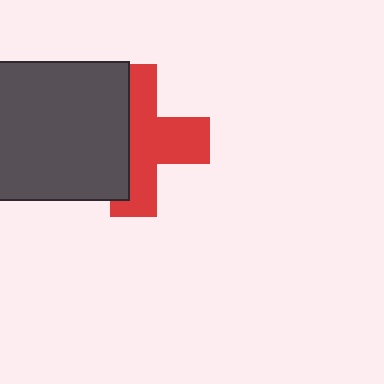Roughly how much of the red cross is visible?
About half of it is visible (roughly 58%).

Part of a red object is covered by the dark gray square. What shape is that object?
It is a cross.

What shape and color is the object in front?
The object in front is a dark gray square.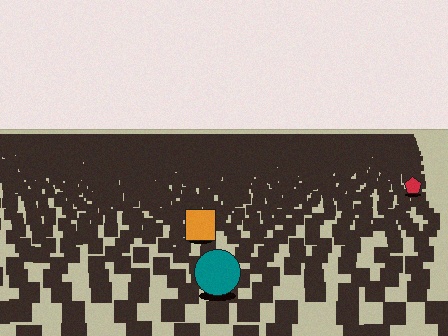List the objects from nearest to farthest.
From nearest to farthest: the teal circle, the orange square, the red pentagon.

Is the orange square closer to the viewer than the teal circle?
No. The teal circle is closer — you can tell from the texture gradient: the ground texture is coarser near it.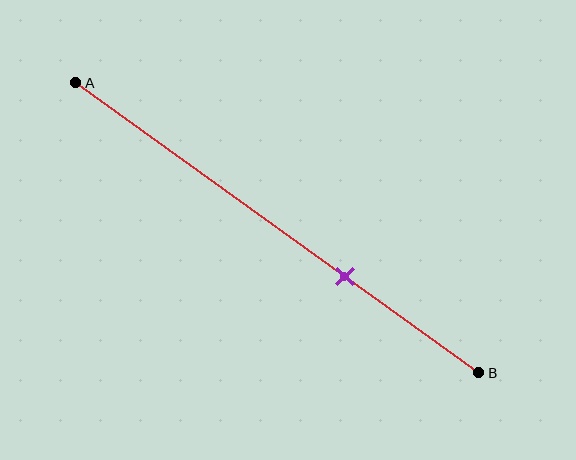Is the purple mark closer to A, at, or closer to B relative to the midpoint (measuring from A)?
The purple mark is closer to point B than the midpoint of segment AB.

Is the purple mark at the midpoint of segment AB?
No, the mark is at about 65% from A, not at the 50% midpoint.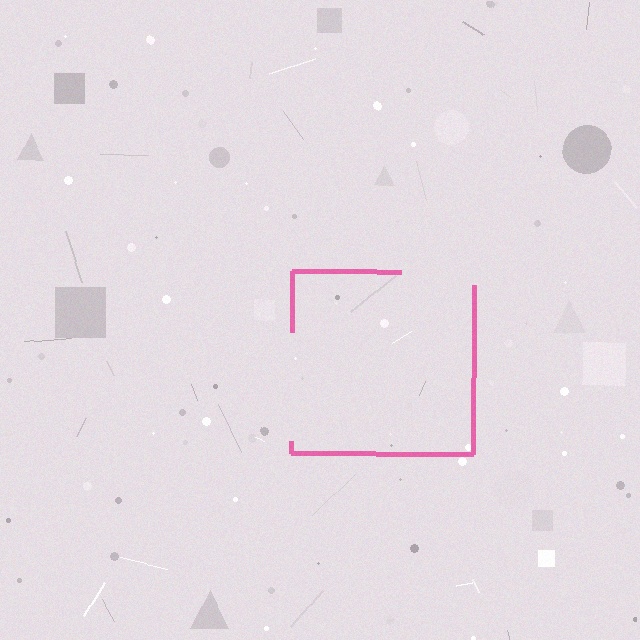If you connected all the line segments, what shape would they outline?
They would outline a square.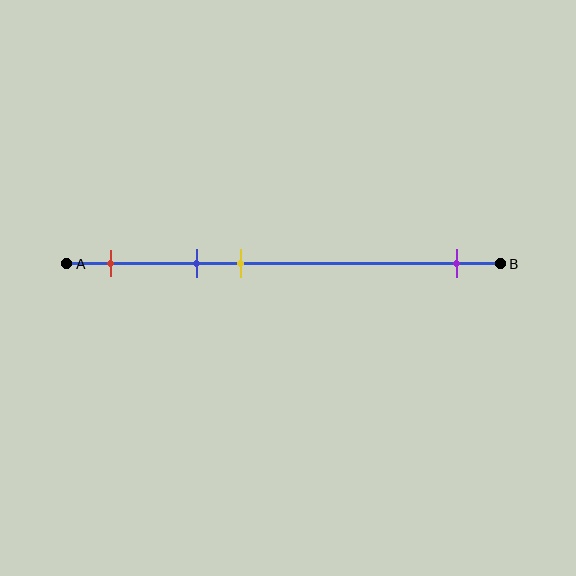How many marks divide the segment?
There are 4 marks dividing the segment.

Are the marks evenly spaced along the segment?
No, the marks are not evenly spaced.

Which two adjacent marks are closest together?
The blue and yellow marks are the closest adjacent pair.